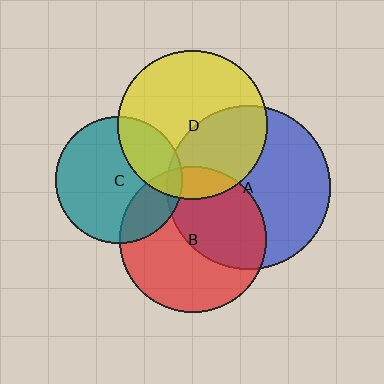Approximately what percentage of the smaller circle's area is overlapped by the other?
Approximately 20%.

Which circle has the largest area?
Circle A (blue).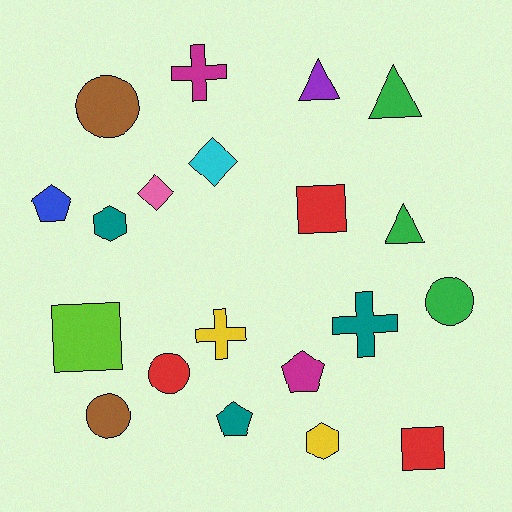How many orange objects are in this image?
There are no orange objects.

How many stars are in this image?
There are no stars.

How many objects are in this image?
There are 20 objects.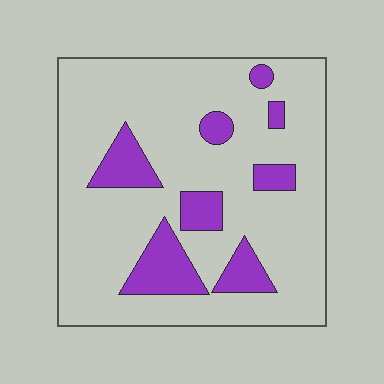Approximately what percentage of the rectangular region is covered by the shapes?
Approximately 20%.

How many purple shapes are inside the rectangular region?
8.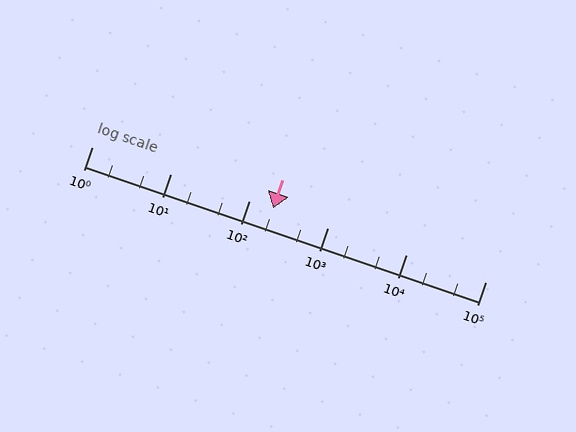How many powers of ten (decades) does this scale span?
The scale spans 5 decades, from 1 to 100000.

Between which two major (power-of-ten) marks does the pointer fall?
The pointer is between 100 and 1000.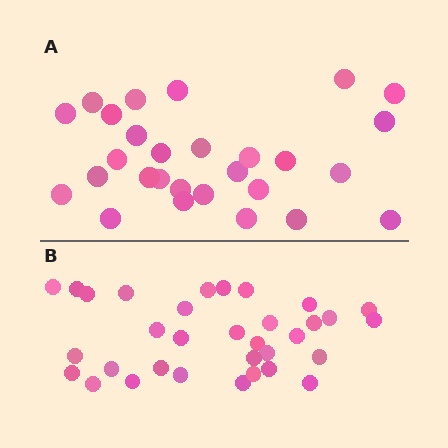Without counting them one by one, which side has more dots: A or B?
Region B (the bottom region) has more dots.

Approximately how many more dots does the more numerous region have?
Region B has about 5 more dots than region A.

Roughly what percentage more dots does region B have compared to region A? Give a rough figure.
About 20% more.